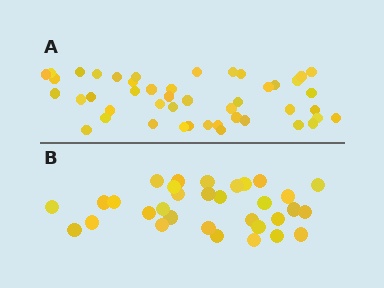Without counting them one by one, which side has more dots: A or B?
Region A (the top region) has more dots.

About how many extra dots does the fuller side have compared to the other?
Region A has approximately 15 more dots than region B.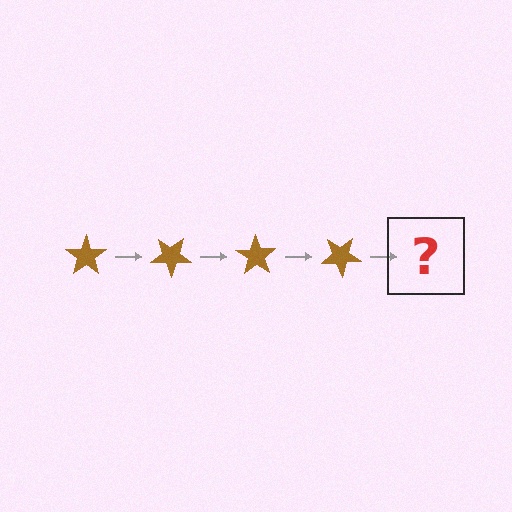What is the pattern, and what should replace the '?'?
The pattern is that the star rotates 35 degrees each step. The '?' should be a brown star rotated 140 degrees.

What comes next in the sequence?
The next element should be a brown star rotated 140 degrees.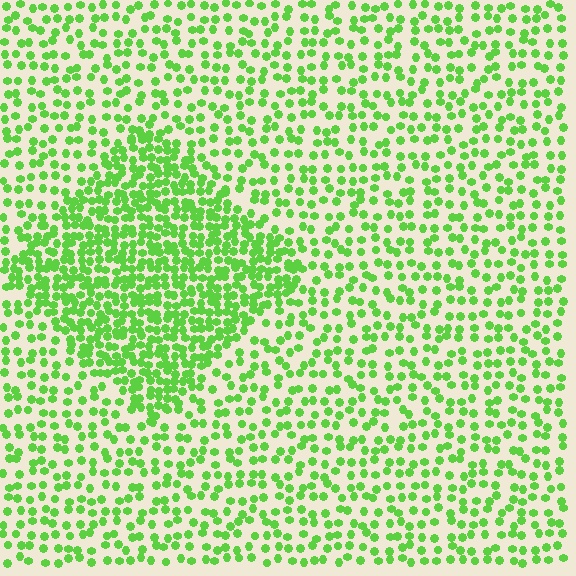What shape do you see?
I see a diamond.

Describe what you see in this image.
The image contains small lime elements arranged at two different densities. A diamond-shaped region is visible where the elements are more densely packed than the surrounding area.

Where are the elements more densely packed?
The elements are more densely packed inside the diamond boundary.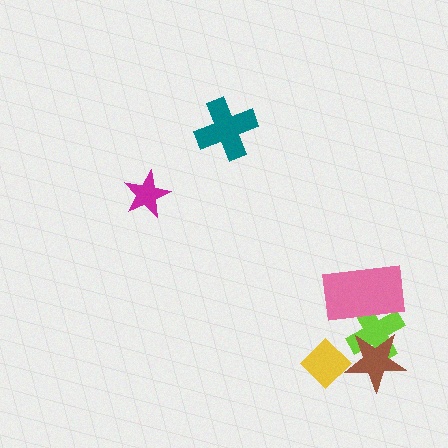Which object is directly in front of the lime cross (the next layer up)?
The pink rectangle is directly in front of the lime cross.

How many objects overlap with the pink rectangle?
1 object overlaps with the pink rectangle.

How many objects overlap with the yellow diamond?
1 object overlaps with the yellow diamond.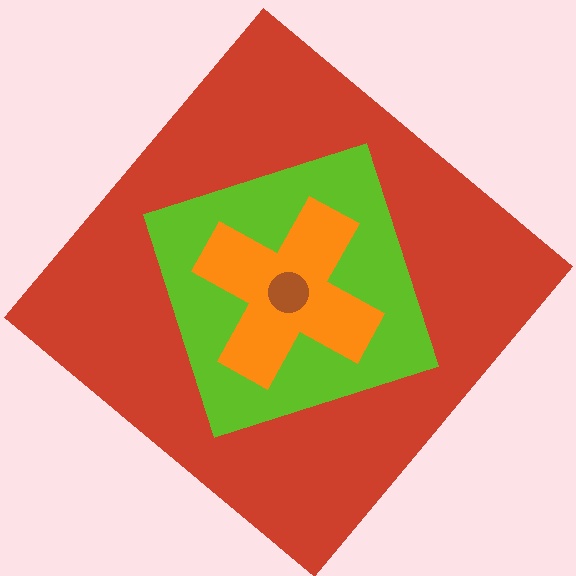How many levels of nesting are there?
4.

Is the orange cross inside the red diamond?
Yes.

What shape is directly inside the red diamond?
The lime diamond.